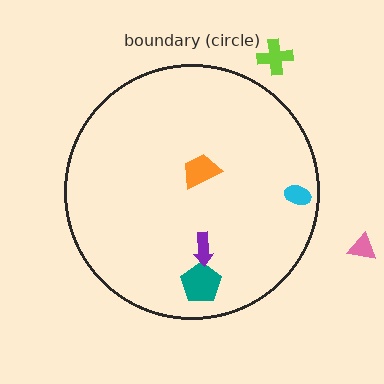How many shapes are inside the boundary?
4 inside, 2 outside.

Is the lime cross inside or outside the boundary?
Outside.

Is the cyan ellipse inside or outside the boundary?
Inside.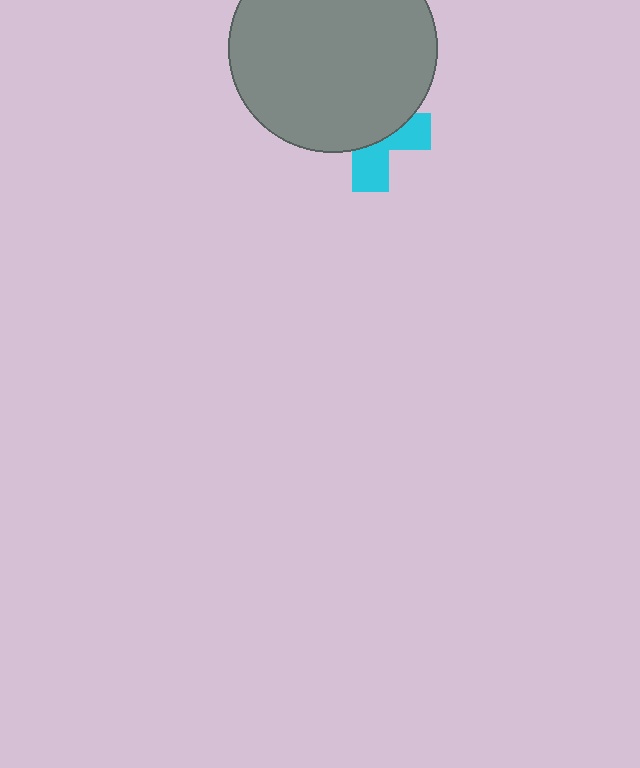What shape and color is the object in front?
The object in front is a gray circle.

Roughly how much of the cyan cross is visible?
A small part of it is visible (roughly 38%).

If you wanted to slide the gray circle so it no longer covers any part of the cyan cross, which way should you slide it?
Slide it up — that is the most direct way to separate the two shapes.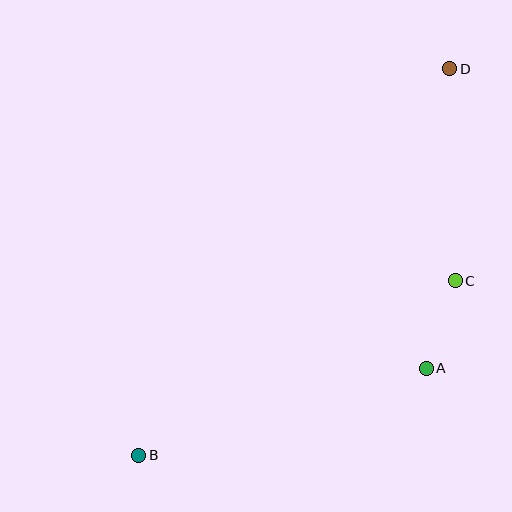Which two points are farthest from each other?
Points B and D are farthest from each other.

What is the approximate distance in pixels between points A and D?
The distance between A and D is approximately 301 pixels.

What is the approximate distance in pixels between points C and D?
The distance between C and D is approximately 213 pixels.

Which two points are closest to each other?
Points A and C are closest to each other.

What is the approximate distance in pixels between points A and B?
The distance between A and B is approximately 300 pixels.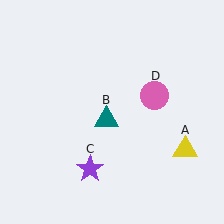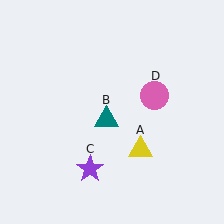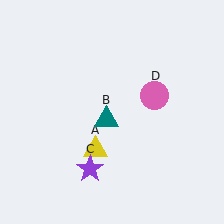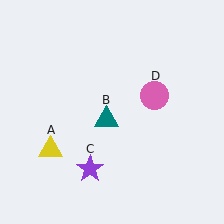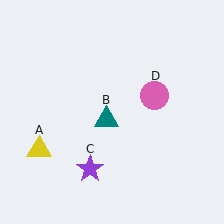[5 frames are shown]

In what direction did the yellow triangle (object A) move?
The yellow triangle (object A) moved left.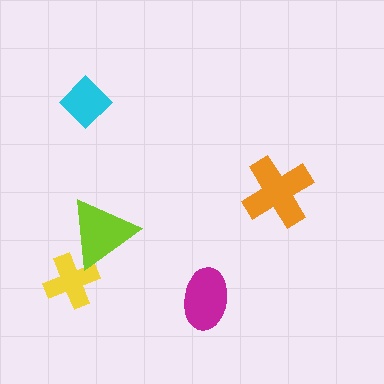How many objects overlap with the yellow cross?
1 object overlaps with the yellow cross.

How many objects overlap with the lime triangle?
1 object overlaps with the lime triangle.